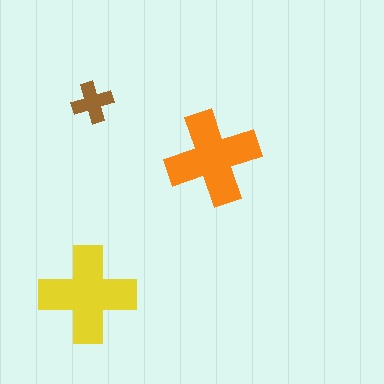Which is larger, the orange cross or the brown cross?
The orange one.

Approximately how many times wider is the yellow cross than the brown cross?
About 2.5 times wider.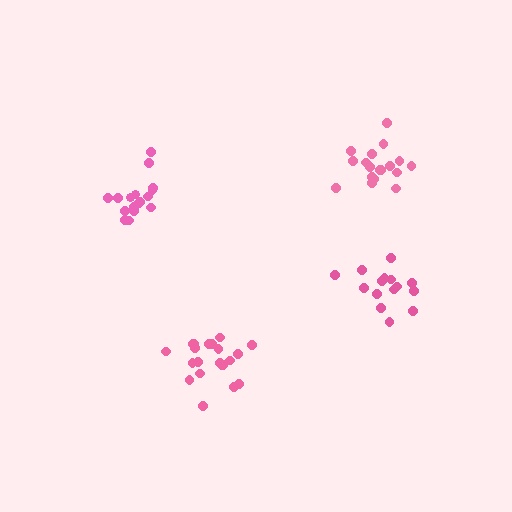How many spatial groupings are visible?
There are 4 spatial groupings.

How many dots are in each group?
Group 1: 18 dots, Group 2: 17 dots, Group 3: 21 dots, Group 4: 15 dots (71 total).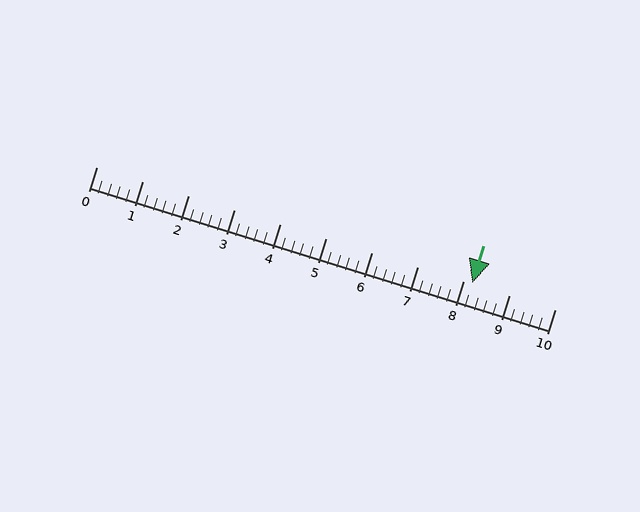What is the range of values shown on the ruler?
The ruler shows values from 0 to 10.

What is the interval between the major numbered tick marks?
The major tick marks are spaced 1 units apart.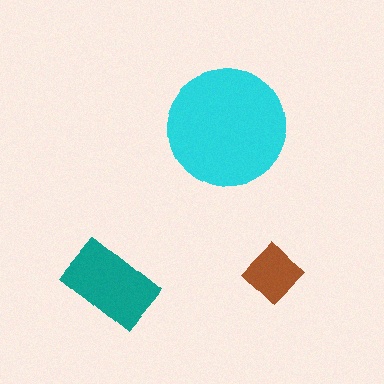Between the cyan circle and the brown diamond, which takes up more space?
The cyan circle.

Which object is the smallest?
The brown diamond.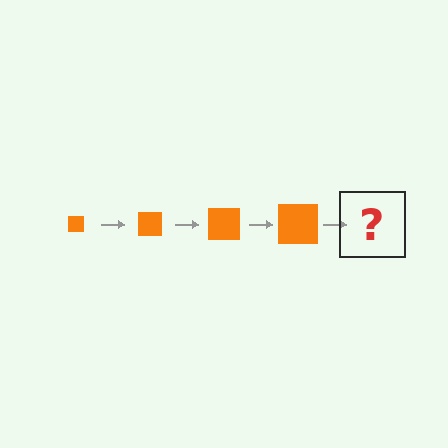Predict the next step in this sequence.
The next step is an orange square, larger than the previous one.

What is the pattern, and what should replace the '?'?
The pattern is that the square gets progressively larger each step. The '?' should be an orange square, larger than the previous one.